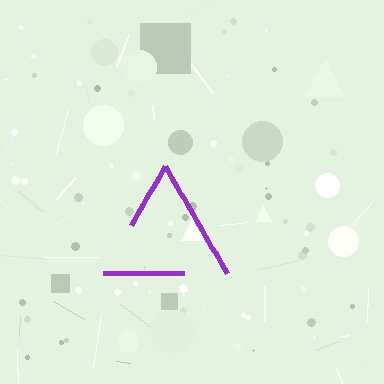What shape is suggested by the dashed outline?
The dashed outline suggests a triangle.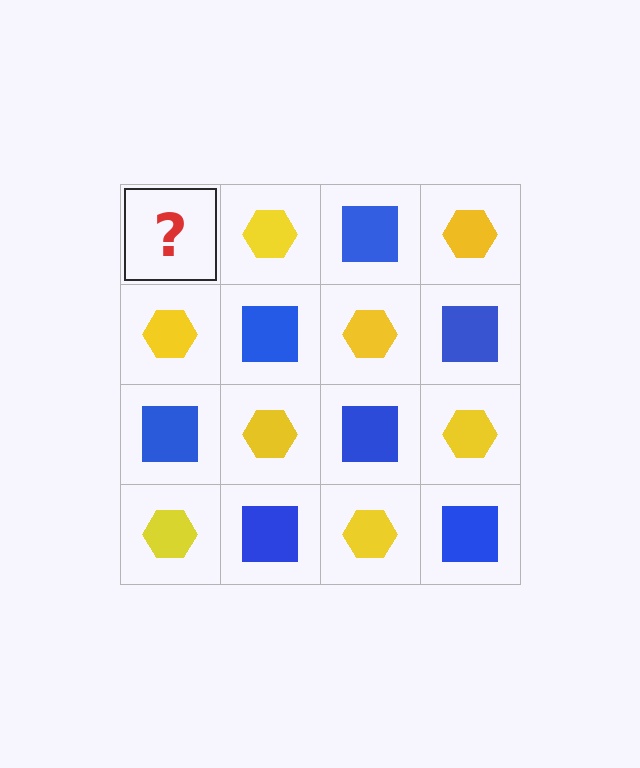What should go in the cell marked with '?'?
The missing cell should contain a blue square.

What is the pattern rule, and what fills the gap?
The rule is that it alternates blue square and yellow hexagon in a checkerboard pattern. The gap should be filled with a blue square.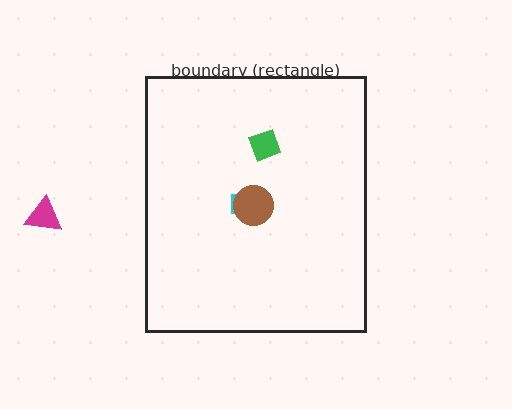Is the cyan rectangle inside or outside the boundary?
Inside.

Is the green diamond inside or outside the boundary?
Inside.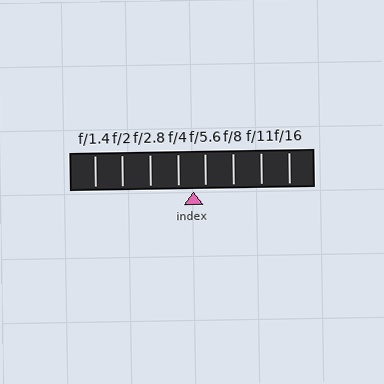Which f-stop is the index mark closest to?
The index mark is closest to f/5.6.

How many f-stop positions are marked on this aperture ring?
There are 8 f-stop positions marked.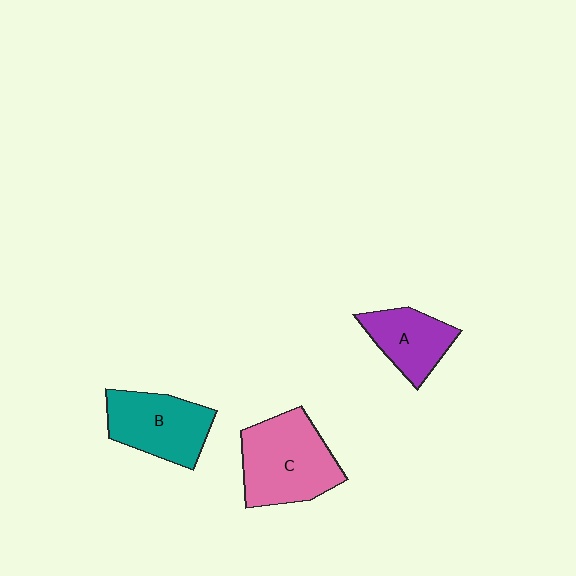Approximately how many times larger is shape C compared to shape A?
Approximately 1.6 times.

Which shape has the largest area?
Shape C (pink).